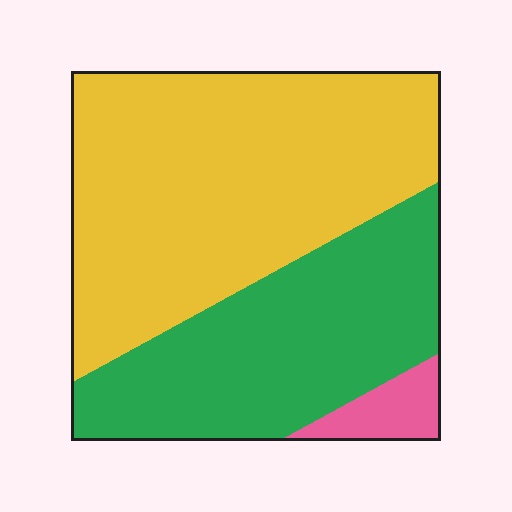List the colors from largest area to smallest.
From largest to smallest: yellow, green, pink.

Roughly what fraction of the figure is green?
Green covers around 40% of the figure.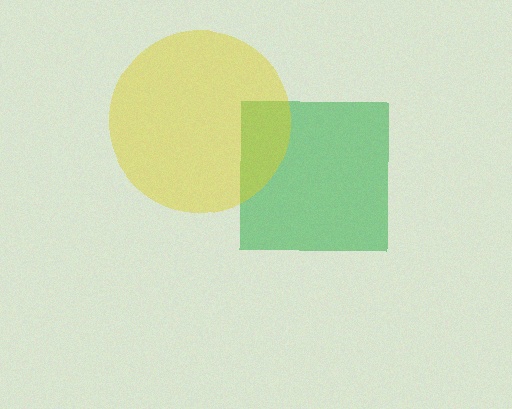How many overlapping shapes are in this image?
There are 2 overlapping shapes in the image.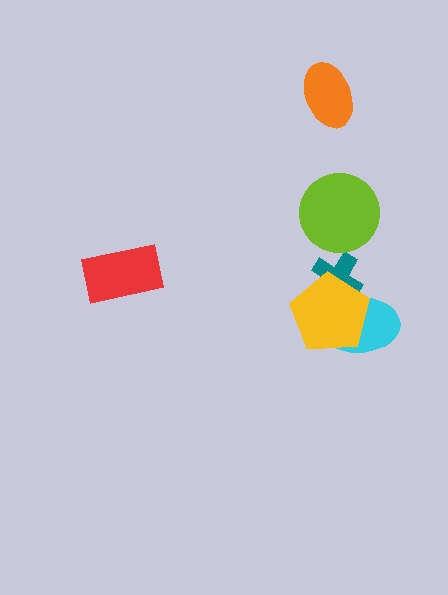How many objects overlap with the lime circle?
0 objects overlap with the lime circle.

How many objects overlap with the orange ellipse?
0 objects overlap with the orange ellipse.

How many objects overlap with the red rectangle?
0 objects overlap with the red rectangle.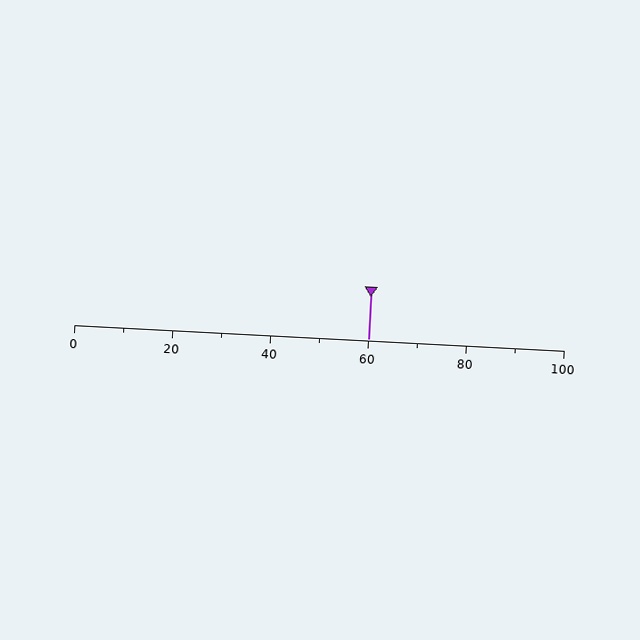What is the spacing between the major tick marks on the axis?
The major ticks are spaced 20 apart.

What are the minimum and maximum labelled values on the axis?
The axis runs from 0 to 100.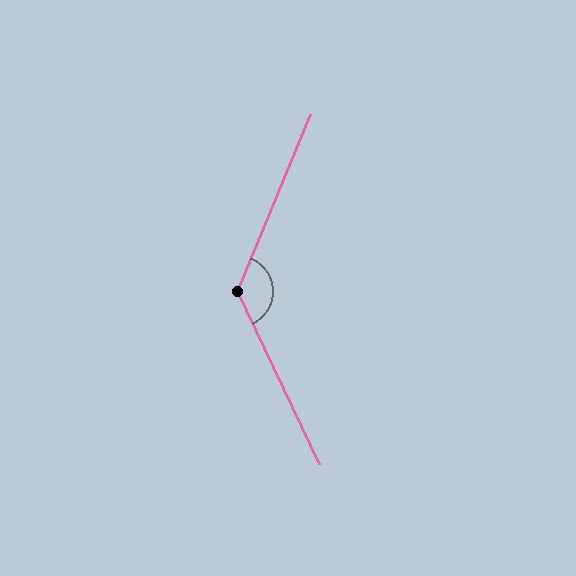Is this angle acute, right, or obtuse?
It is obtuse.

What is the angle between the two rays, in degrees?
Approximately 132 degrees.